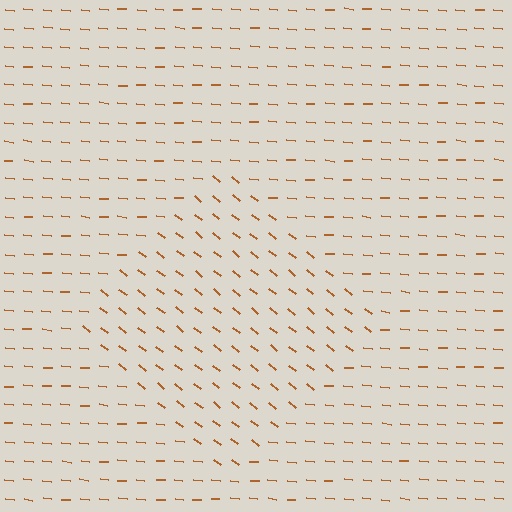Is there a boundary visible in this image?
Yes, there is a texture boundary formed by a change in line orientation.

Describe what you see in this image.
The image is filled with small brown line segments. A diamond region in the image has lines oriented differently from the surrounding lines, creating a visible texture boundary.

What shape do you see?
I see a diamond.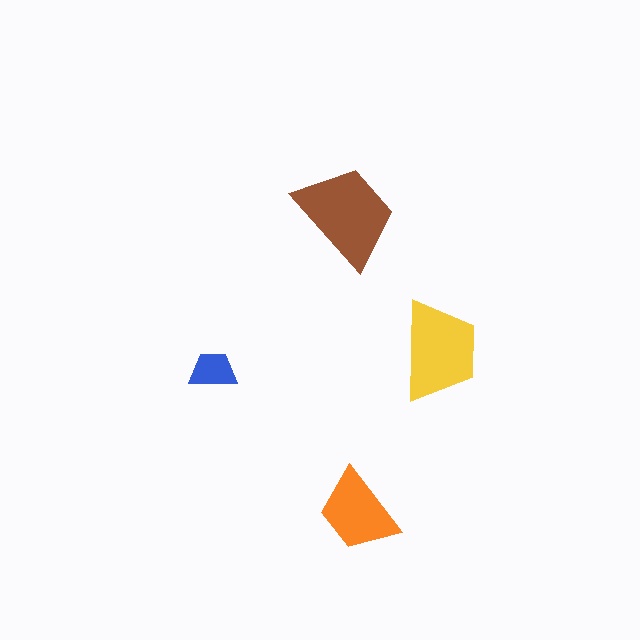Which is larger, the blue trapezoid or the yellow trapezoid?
The yellow one.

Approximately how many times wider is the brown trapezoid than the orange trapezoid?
About 1.5 times wider.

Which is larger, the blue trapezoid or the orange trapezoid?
The orange one.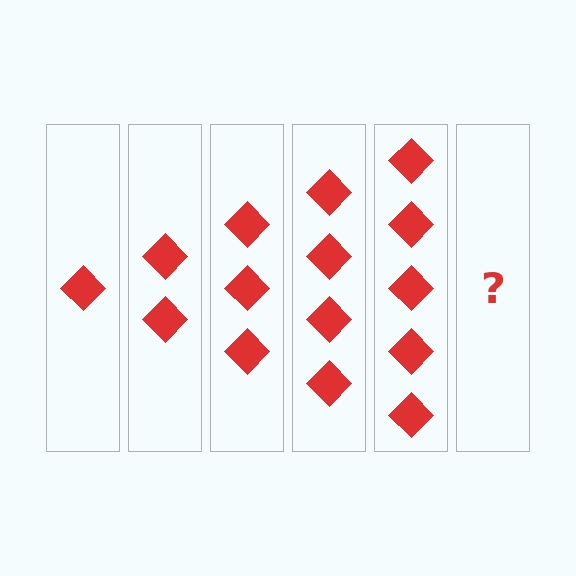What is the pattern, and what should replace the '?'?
The pattern is that each step adds one more diamond. The '?' should be 6 diamonds.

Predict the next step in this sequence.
The next step is 6 diamonds.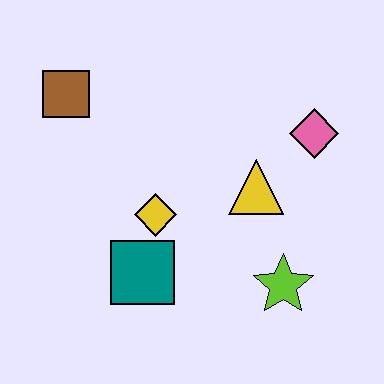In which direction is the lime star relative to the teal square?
The lime star is to the right of the teal square.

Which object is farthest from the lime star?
The brown square is farthest from the lime star.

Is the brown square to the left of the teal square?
Yes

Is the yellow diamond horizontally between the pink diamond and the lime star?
No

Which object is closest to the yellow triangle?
The pink diamond is closest to the yellow triangle.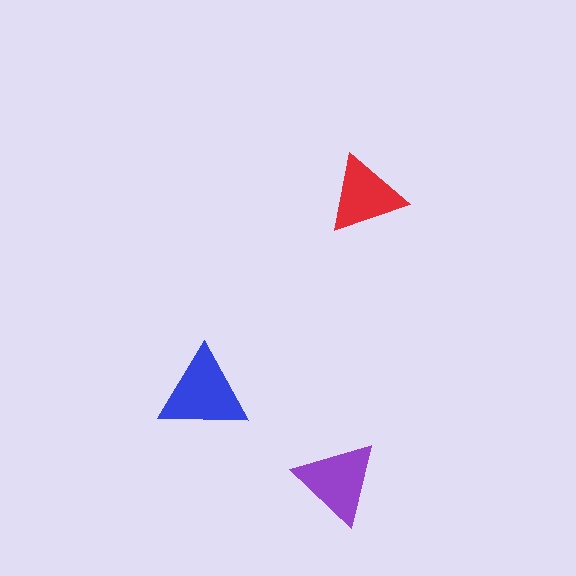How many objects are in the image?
There are 3 objects in the image.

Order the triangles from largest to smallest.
the blue one, the purple one, the red one.